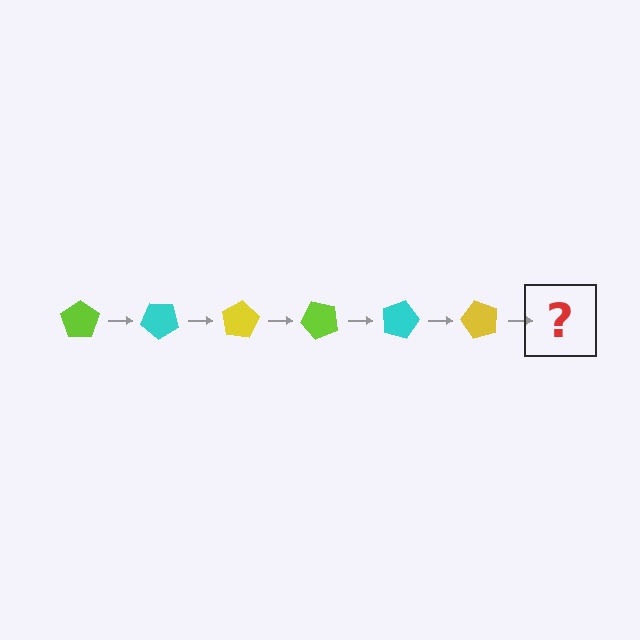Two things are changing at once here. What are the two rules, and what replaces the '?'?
The two rules are that it rotates 40 degrees each step and the color cycles through lime, cyan, and yellow. The '?' should be a lime pentagon, rotated 240 degrees from the start.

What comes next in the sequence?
The next element should be a lime pentagon, rotated 240 degrees from the start.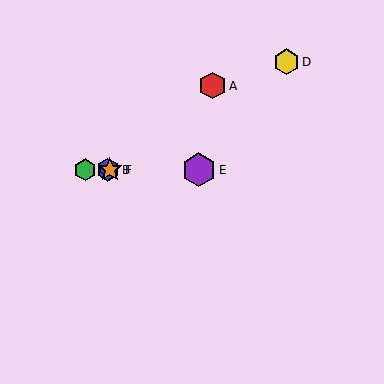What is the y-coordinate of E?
Object E is at y≈170.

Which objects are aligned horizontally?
Objects B, C, E, F are aligned horizontally.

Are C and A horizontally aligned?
No, C is at y≈170 and A is at y≈86.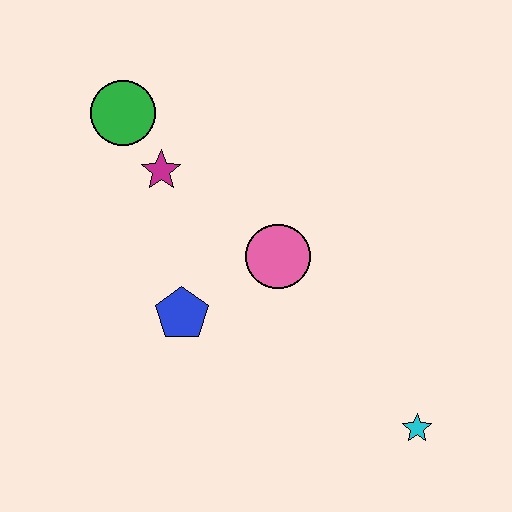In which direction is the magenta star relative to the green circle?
The magenta star is below the green circle.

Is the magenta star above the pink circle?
Yes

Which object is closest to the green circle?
The magenta star is closest to the green circle.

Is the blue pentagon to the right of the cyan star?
No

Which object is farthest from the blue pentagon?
The cyan star is farthest from the blue pentagon.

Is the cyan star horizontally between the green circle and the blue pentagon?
No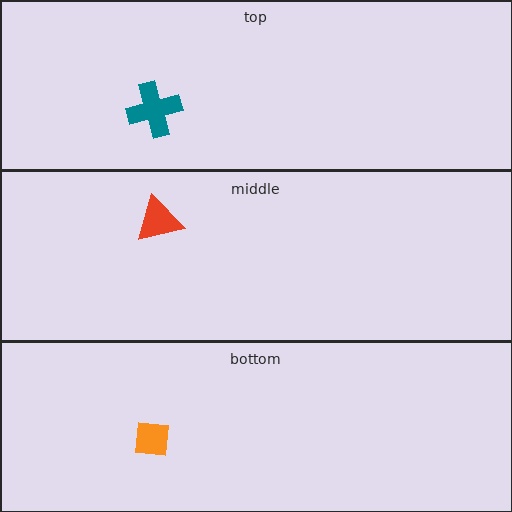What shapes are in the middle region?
The red triangle.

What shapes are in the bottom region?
The orange square.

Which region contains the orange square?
The bottom region.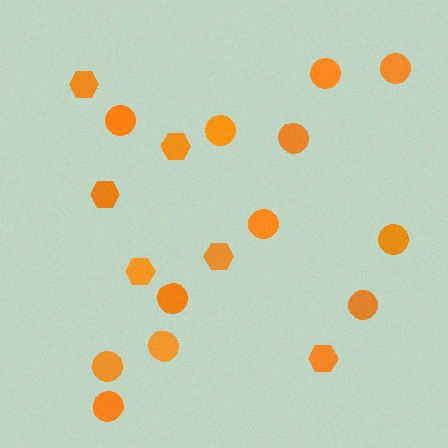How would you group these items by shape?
There are 2 groups: one group of circles (12) and one group of hexagons (6).